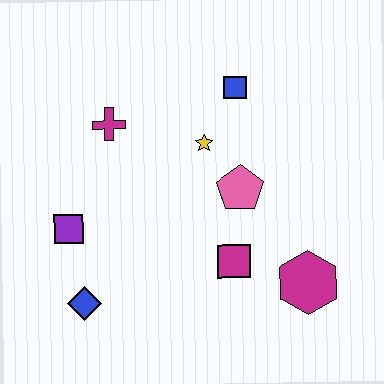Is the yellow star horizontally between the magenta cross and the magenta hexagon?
Yes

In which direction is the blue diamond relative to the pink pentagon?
The blue diamond is to the left of the pink pentagon.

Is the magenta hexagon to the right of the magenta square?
Yes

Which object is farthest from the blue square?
The blue diamond is farthest from the blue square.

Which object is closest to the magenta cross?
The yellow star is closest to the magenta cross.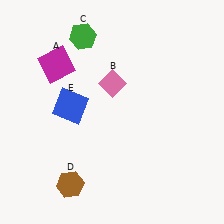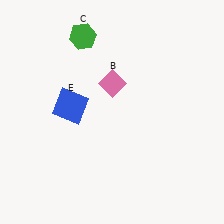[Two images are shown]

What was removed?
The magenta square (A), the brown hexagon (D) were removed in Image 2.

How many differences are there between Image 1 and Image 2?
There are 2 differences between the two images.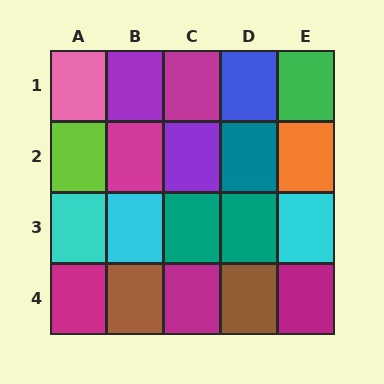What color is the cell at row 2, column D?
Teal.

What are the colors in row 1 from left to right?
Pink, purple, magenta, blue, green.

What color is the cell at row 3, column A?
Cyan.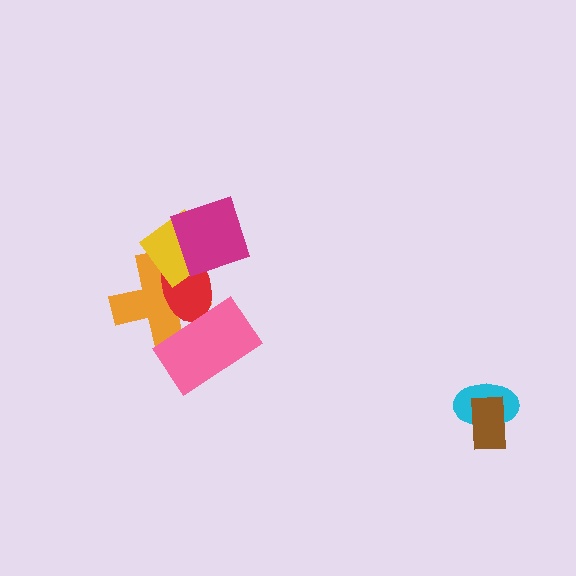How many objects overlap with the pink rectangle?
2 objects overlap with the pink rectangle.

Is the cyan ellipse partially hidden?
Yes, it is partially covered by another shape.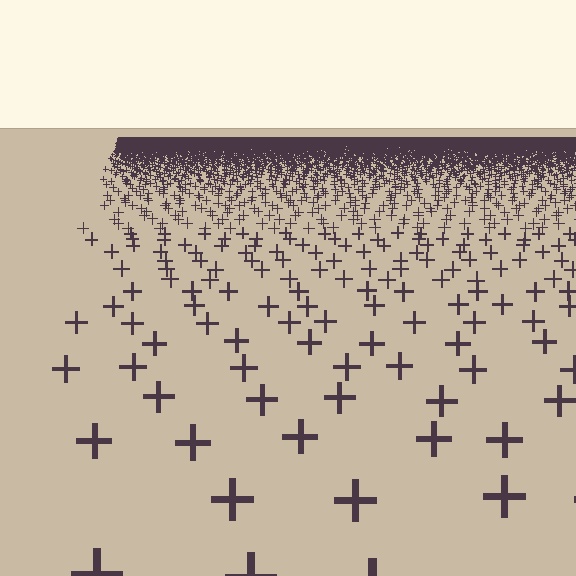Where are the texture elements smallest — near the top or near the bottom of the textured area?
Near the top.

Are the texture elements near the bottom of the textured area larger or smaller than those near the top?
Larger. Near the bottom, elements are closer to the viewer and appear at a bigger on-screen size.